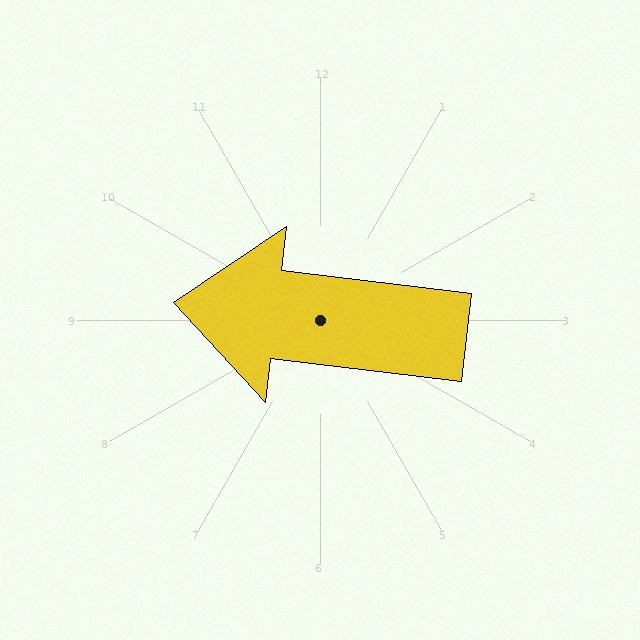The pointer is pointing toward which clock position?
Roughly 9 o'clock.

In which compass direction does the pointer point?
West.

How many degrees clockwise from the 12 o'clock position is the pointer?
Approximately 277 degrees.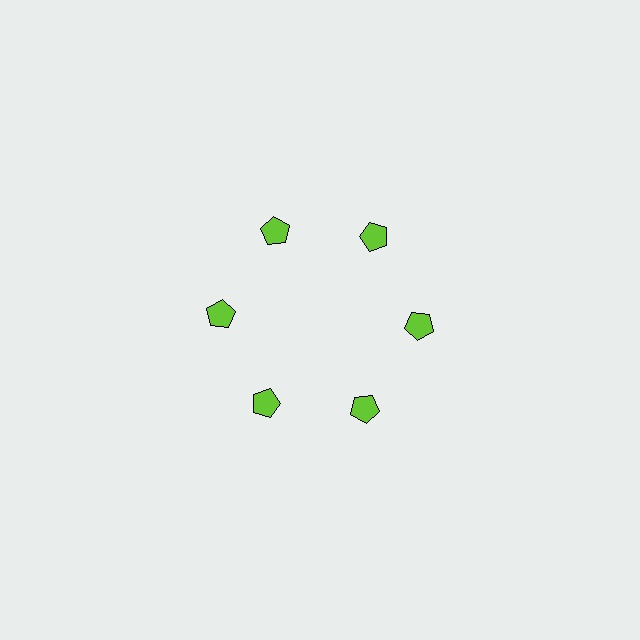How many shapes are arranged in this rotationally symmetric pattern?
There are 6 shapes, arranged in 6 groups of 1.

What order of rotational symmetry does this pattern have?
This pattern has 6-fold rotational symmetry.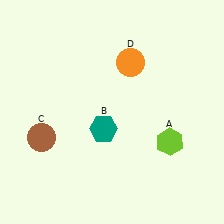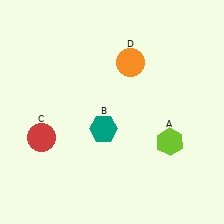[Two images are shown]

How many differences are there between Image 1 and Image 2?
There is 1 difference between the two images.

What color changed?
The circle (C) changed from brown in Image 1 to red in Image 2.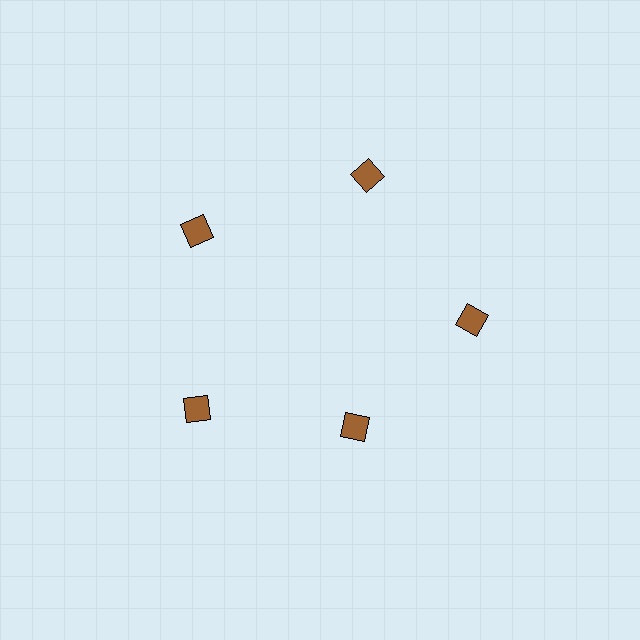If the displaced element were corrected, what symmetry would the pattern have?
It would have 5-fold rotational symmetry — the pattern would map onto itself every 72 degrees.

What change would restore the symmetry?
The symmetry would be restored by moving it outward, back onto the ring so that all 5 diamonds sit at equal angles and equal distance from the center.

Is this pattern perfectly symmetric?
No. The 5 brown diamonds are arranged in a ring, but one element near the 5 o'clock position is pulled inward toward the center, breaking the 5-fold rotational symmetry.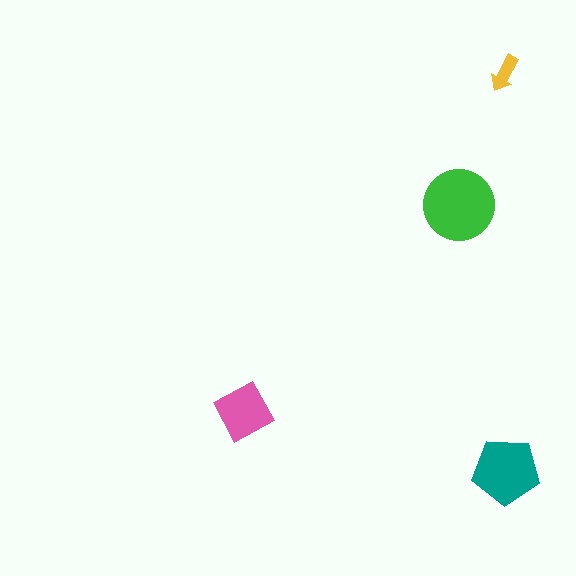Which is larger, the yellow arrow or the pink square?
The pink square.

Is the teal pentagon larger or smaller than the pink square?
Larger.